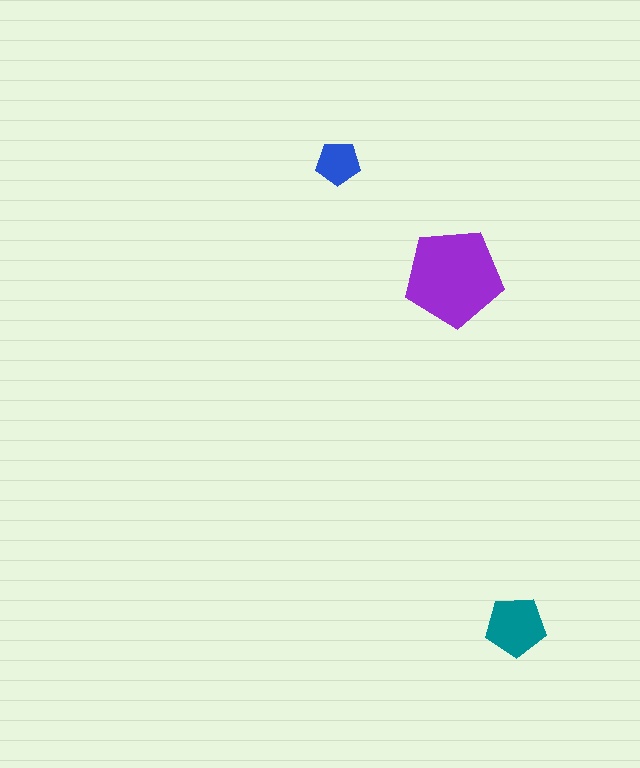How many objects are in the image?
There are 3 objects in the image.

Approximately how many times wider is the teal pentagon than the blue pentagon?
About 1.5 times wider.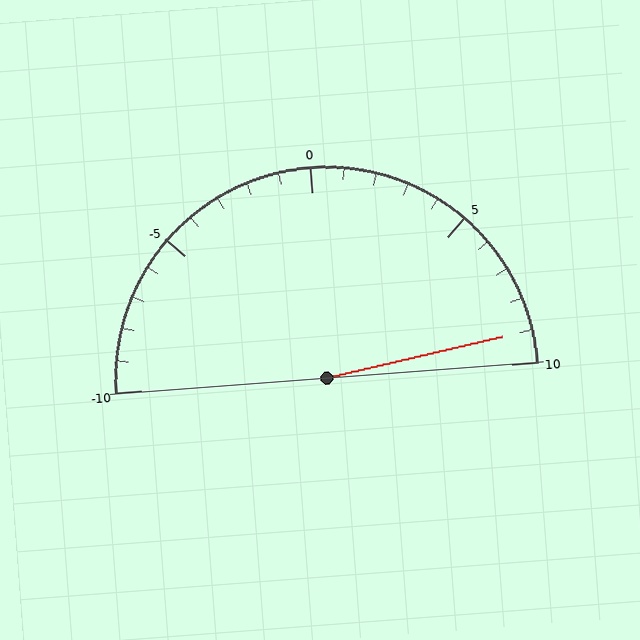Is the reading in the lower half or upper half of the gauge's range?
The reading is in the upper half of the range (-10 to 10).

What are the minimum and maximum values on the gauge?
The gauge ranges from -10 to 10.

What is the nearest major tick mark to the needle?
The nearest major tick mark is 10.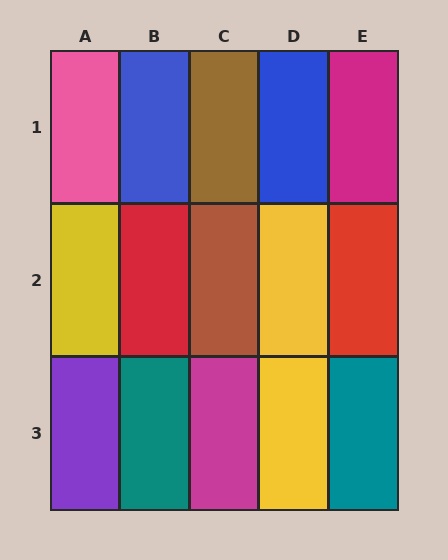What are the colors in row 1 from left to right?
Pink, blue, brown, blue, magenta.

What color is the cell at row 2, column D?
Yellow.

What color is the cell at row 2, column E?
Red.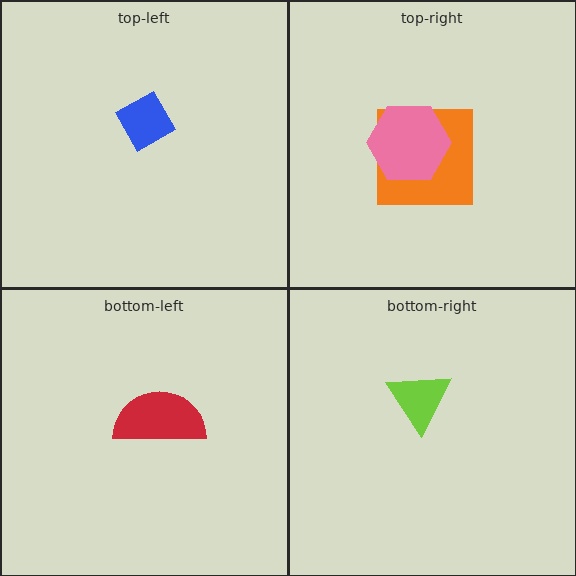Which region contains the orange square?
The top-right region.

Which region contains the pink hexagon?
The top-right region.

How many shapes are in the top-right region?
2.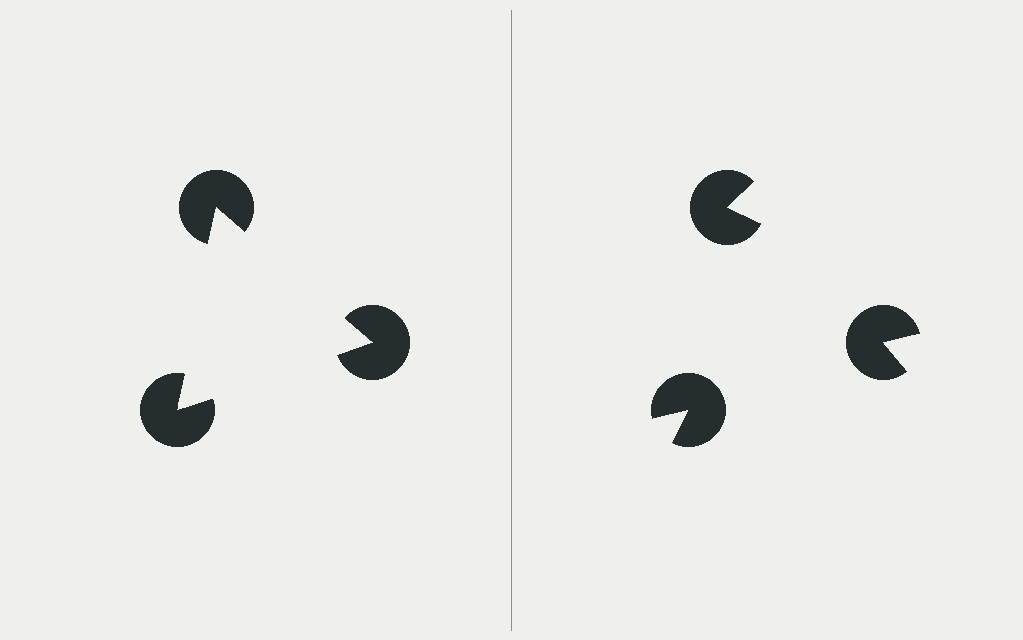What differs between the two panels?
The pac-man discs are positioned identically on both sides; only the wedge orientations differ. On the left they align to a triangle; on the right they are misaligned.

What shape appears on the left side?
An illusory triangle.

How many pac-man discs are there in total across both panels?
6 — 3 on each side.